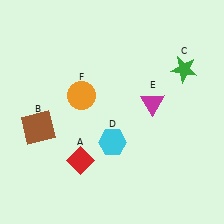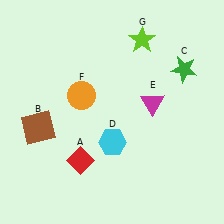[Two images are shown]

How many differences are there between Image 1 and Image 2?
There is 1 difference between the two images.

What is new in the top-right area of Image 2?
A lime star (G) was added in the top-right area of Image 2.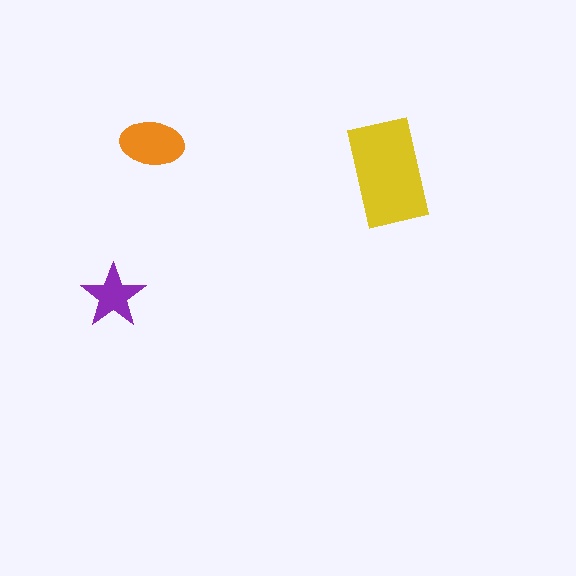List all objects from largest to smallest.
The yellow rectangle, the orange ellipse, the purple star.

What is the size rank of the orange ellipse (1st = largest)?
2nd.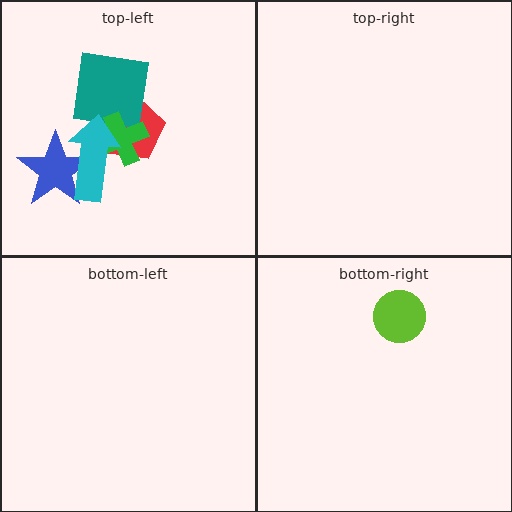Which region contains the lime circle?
The bottom-right region.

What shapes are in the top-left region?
The blue star, the red pentagon, the teal square, the green cross, the cyan arrow.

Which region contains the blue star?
The top-left region.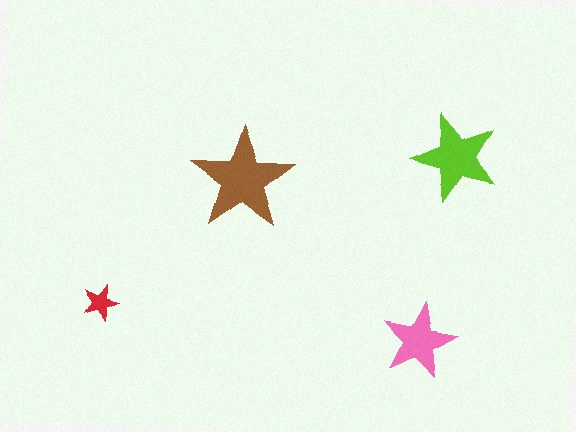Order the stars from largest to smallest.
the brown one, the lime one, the pink one, the red one.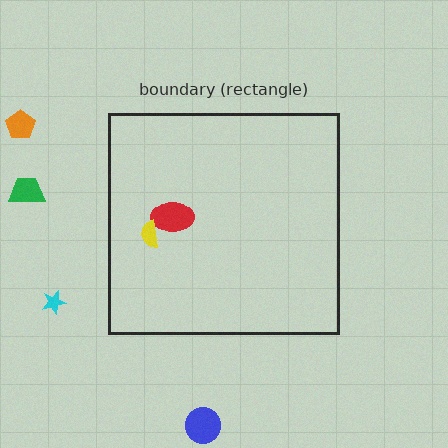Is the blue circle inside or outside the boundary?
Outside.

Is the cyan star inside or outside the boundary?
Outside.